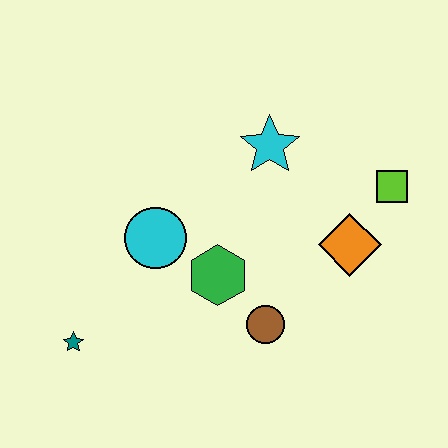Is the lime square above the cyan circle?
Yes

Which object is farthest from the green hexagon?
The lime square is farthest from the green hexagon.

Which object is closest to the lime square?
The orange diamond is closest to the lime square.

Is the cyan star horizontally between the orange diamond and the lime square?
No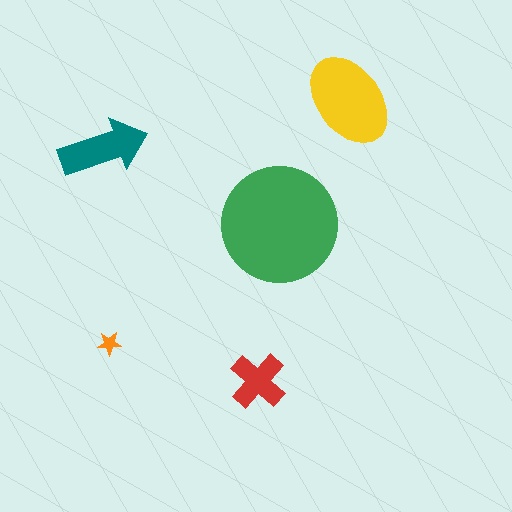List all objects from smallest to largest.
The orange star, the red cross, the teal arrow, the yellow ellipse, the green circle.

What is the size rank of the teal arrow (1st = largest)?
3rd.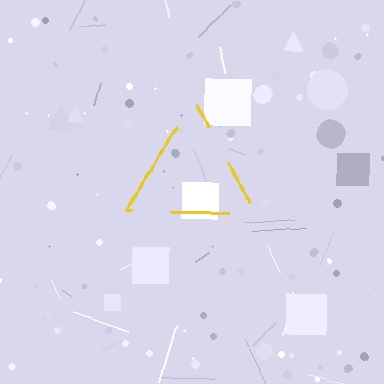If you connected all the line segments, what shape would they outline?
They would outline a triangle.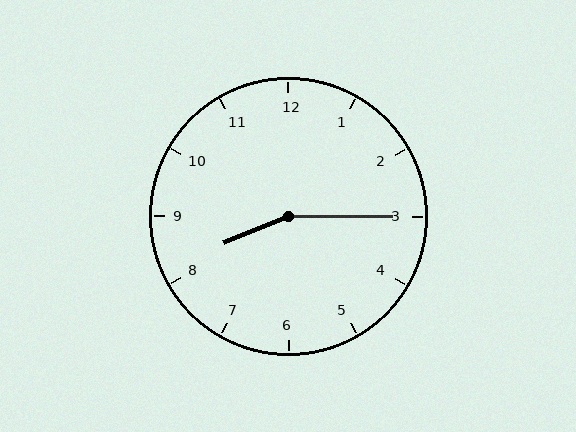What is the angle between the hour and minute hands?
Approximately 158 degrees.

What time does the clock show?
8:15.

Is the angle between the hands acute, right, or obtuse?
It is obtuse.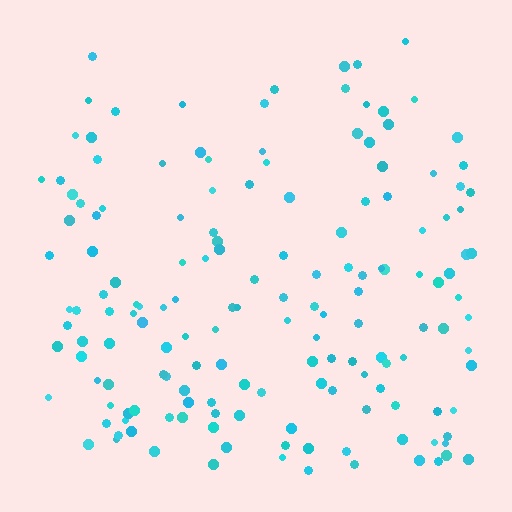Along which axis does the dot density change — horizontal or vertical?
Vertical.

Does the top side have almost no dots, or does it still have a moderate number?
Still a moderate number, just noticeably fewer than the bottom.